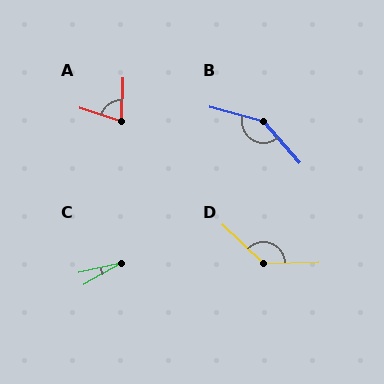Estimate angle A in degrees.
Approximately 74 degrees.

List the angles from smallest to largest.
C (17°), A (74°), D (135°), B (147°).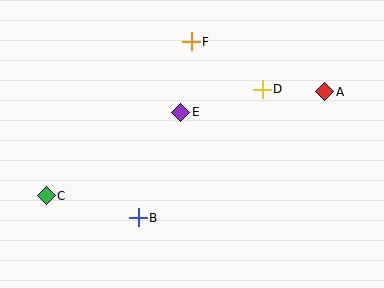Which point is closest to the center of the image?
Point E at (181, 112) is closest to the center.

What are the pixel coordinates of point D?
Point D is at (262, 89).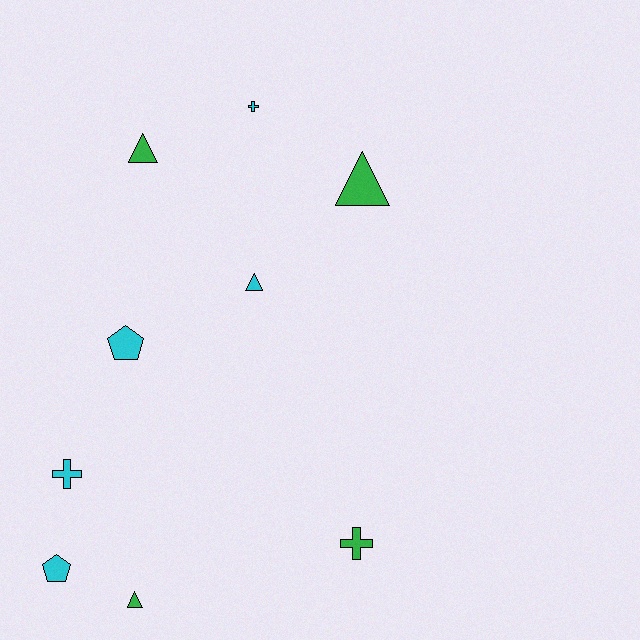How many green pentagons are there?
There are no green pentagons.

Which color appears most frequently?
Cyan, with 5 objects.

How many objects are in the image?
There are 9 objects.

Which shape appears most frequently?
Triangle, with 4 objects.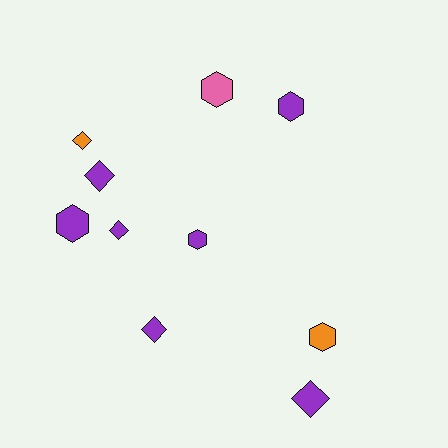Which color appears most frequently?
Purple, with 7 objects.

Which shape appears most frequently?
Hexagon, with 5 objects.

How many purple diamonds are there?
There are 4 purple diamonds.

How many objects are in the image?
There are 10 objects.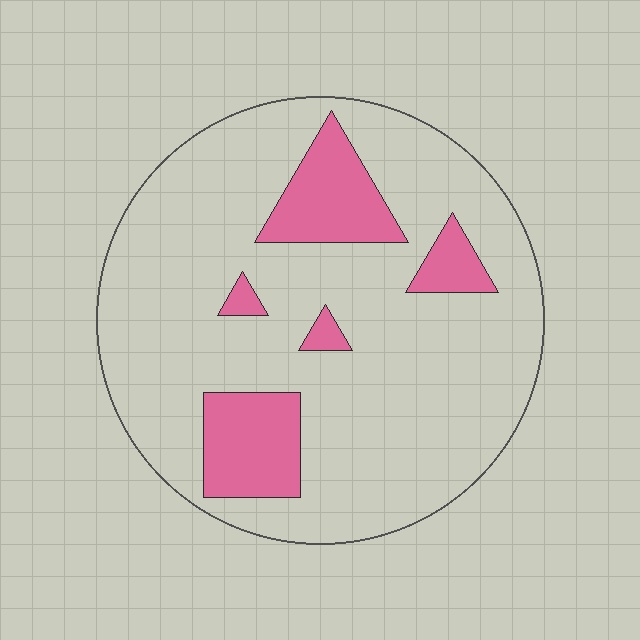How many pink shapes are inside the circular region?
5.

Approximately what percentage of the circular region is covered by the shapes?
Approximately 15%.